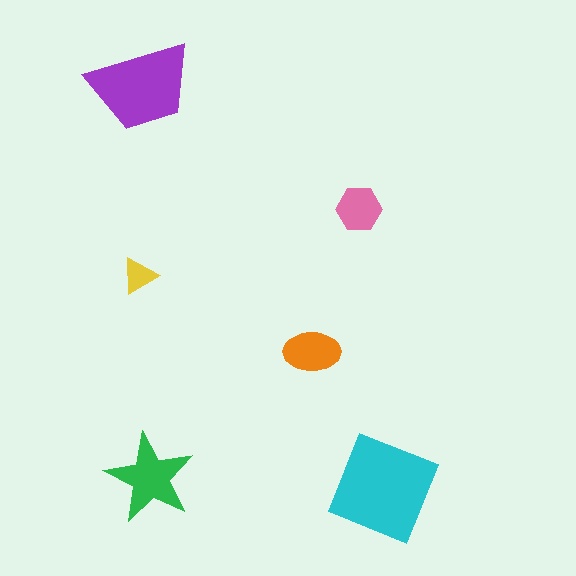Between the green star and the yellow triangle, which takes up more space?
The green star.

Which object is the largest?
The cyan diamond.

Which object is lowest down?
The cyan diamond is bottommost.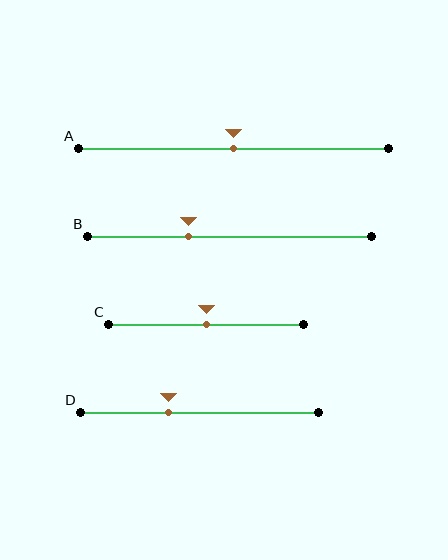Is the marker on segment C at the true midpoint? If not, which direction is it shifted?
Yes, the marker on segment C is at the true midpoint.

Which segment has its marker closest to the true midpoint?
Segment A has its marker closest to the true midpoint.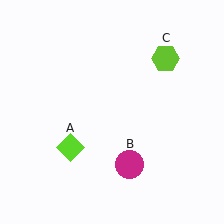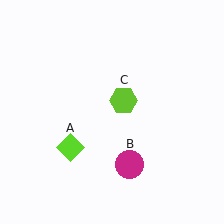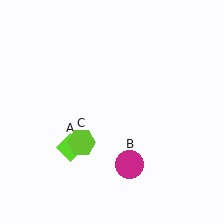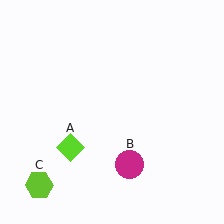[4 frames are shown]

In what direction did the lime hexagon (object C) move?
The lime hexagon (object C) moved down and to the left.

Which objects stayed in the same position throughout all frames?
Lime diamond (object A) and magenta circle (object B) remained stationary.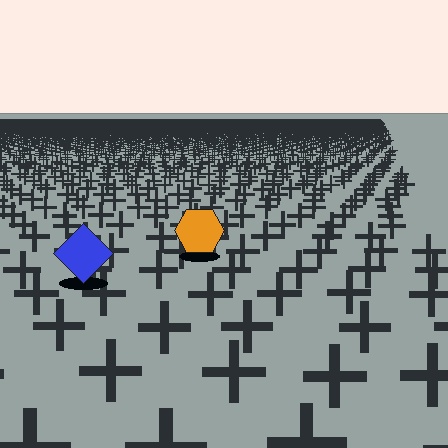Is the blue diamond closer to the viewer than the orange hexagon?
Yes. The blue diamond is closer — you can tell from the texture gradient: the ground texture is coarser near it.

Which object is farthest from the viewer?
The orange hexagon is farthest from the viewer. It appears smaller and the ground texture around it is denser.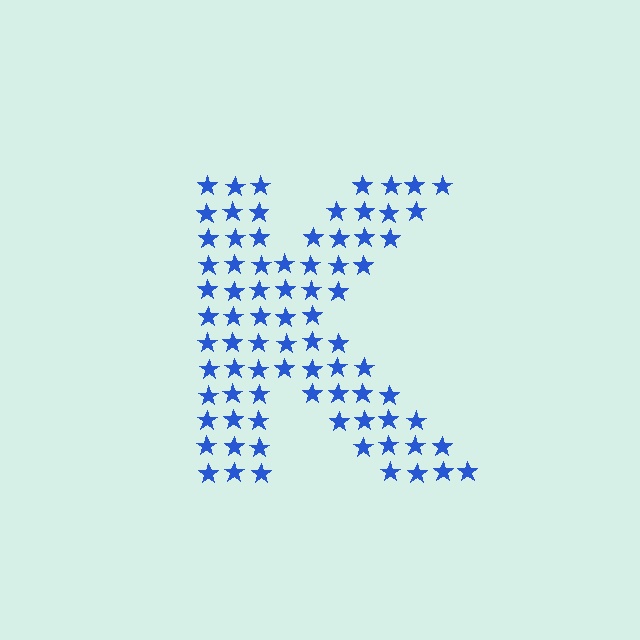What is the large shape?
The large shape is the letter K.